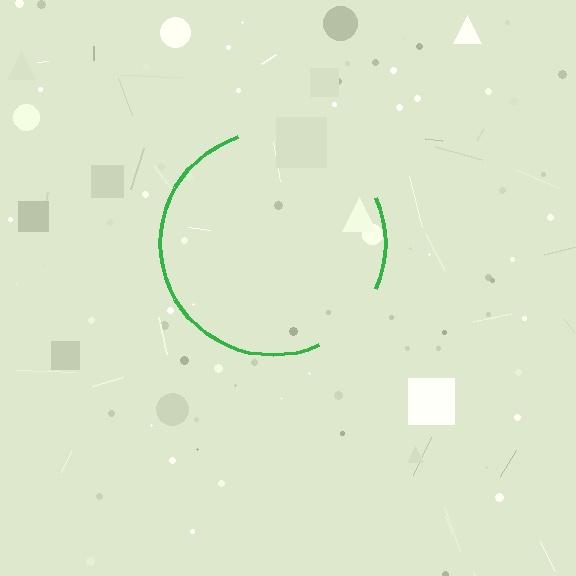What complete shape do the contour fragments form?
The contour fragments form a circle.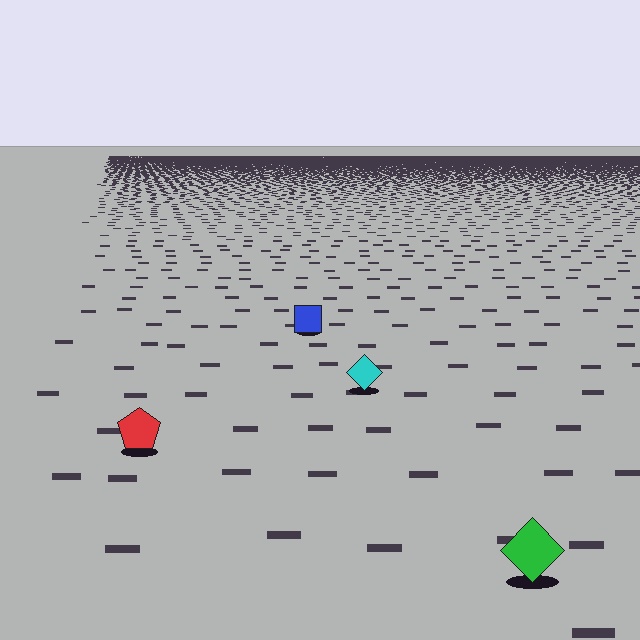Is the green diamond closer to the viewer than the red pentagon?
Yes. The green diamond is closer — you can tell from the texture gradient: the ground texture is coarser near it.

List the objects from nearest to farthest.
From nearest to farthest: the green diamond, the red pentagon, the cyan diamond, the blue square.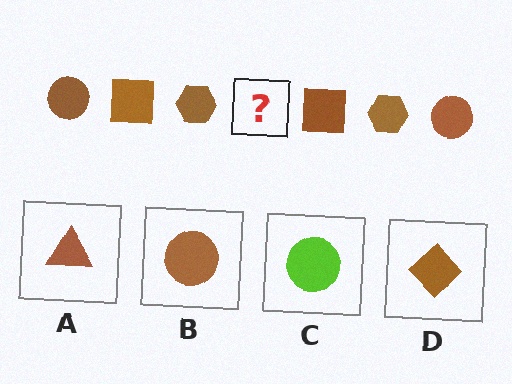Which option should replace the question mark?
Option B.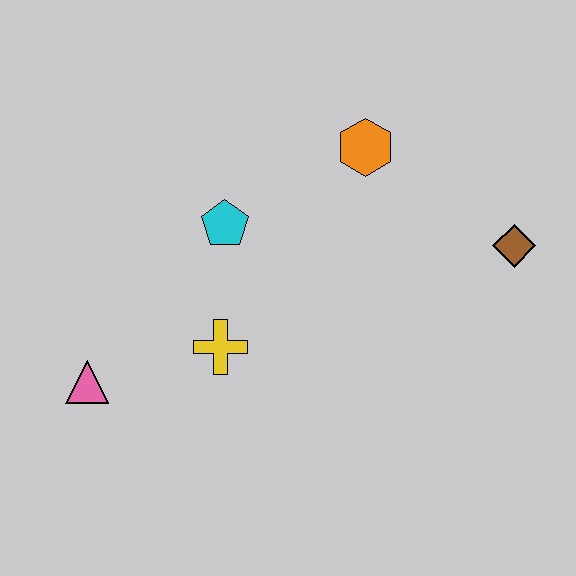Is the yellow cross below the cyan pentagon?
Yes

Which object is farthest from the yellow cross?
The brown diamond is farthest from the yellow cross.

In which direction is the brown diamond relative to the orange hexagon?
The brown diamond is to the right of the orange hexagon.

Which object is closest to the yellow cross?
The cyan pentagon is closest to the yellow cross.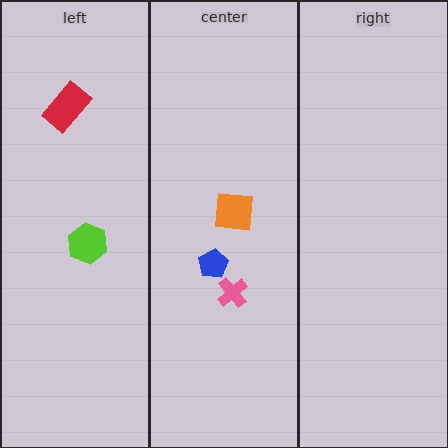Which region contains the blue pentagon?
The center region.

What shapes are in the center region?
The pink cross, the orange square, the blue pentagon.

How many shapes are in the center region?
3.